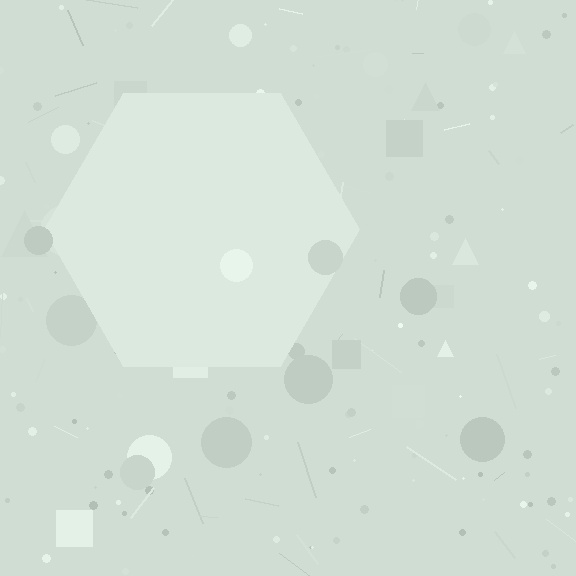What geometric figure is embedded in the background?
A hexagon is embedded in the background.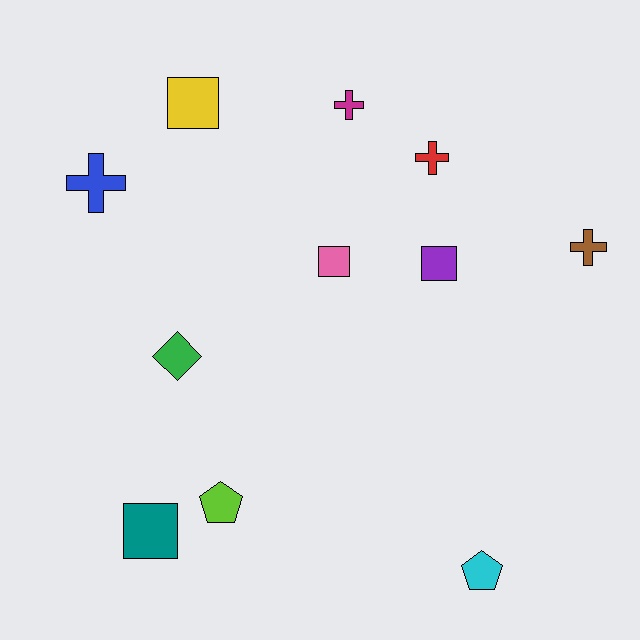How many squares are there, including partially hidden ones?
There are 4 squares.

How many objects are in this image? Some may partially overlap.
There are 11 objects.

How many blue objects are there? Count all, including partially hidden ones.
There is 1 blue object.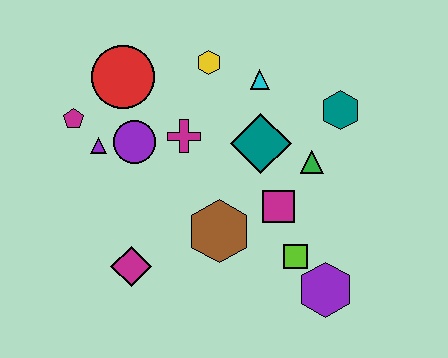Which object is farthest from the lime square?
The magenta pentagon is farthest from the lime square.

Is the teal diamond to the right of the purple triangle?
Yes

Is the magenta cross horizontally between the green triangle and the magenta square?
No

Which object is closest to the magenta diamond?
The brown hexagon is closest to the magenta diamond.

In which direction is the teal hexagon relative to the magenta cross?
The teal hexagon is to the right of the magenta cross.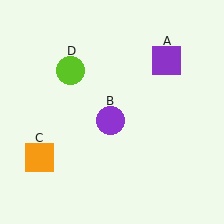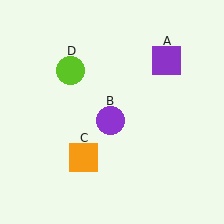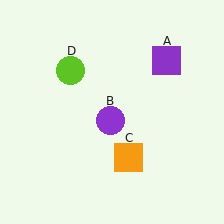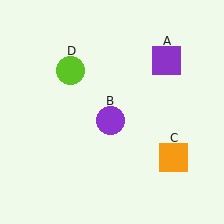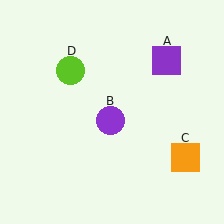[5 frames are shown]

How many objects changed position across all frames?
1 object changed position: orange square (object C).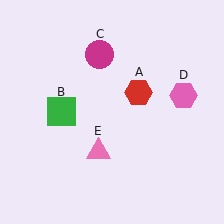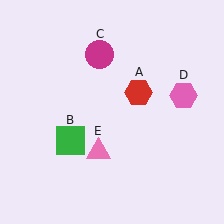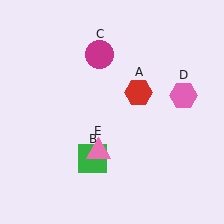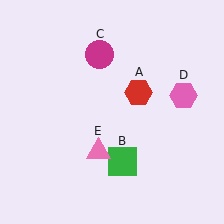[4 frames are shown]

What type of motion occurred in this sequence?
The green square (object B) rotated counterclockwise around the center of the scene.